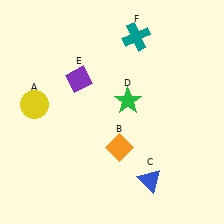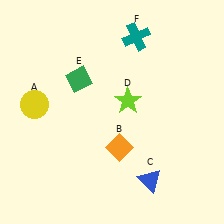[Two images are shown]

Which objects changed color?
D changed from green to lime. E changed from purple to green.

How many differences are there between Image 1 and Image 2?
There are 2 differences between the two images.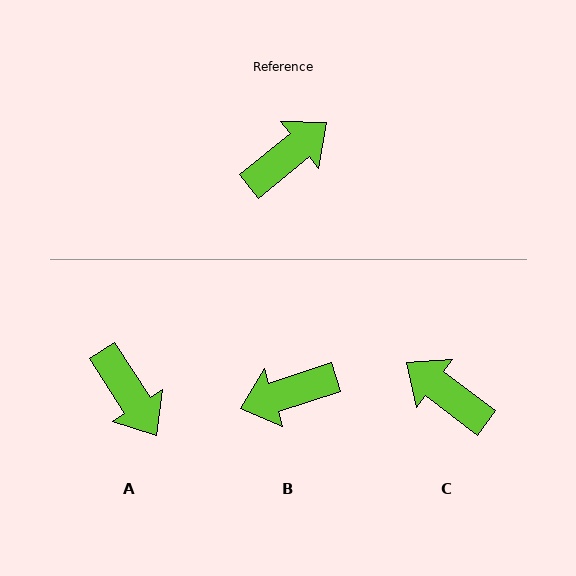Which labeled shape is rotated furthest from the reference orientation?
B, about 159 degrees away.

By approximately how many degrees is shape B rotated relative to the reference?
Approximately 159 degrees counter-clockwise.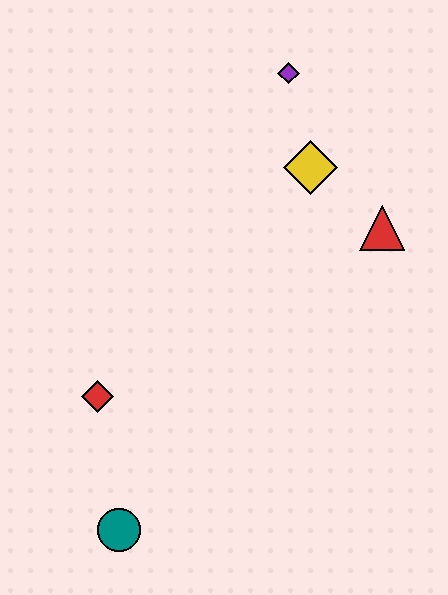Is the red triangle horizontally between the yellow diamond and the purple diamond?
No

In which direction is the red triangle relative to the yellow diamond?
The red triangle is to the right of the yellow diamond.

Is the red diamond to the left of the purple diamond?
Yes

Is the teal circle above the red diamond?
No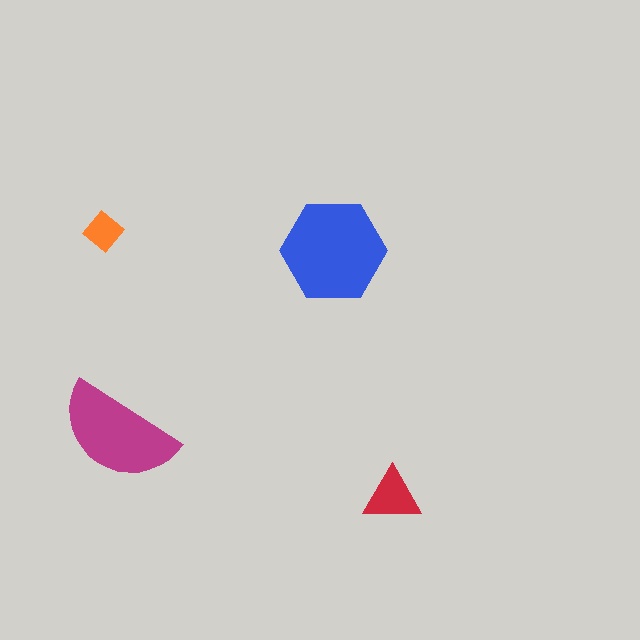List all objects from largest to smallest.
The blue hexagon, the magenta semicircle, the red triangle, the orange diamond.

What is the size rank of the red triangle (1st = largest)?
3rd.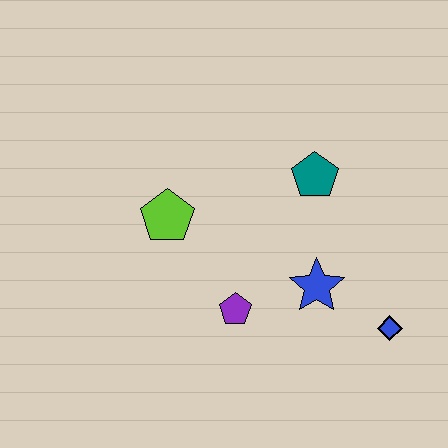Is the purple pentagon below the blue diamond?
No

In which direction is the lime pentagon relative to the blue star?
The lime pentagon is to the left of the blue star.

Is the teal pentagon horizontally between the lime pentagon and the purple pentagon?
No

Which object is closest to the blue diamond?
The blue star is closest to the blue diamond.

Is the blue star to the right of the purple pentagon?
Yes